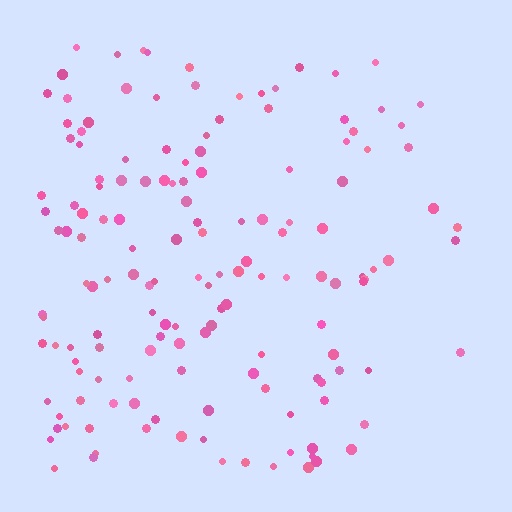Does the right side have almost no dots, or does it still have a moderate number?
Still a moderate number, just noticeably fewer than the left.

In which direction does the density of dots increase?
From right to left, with the left side densest.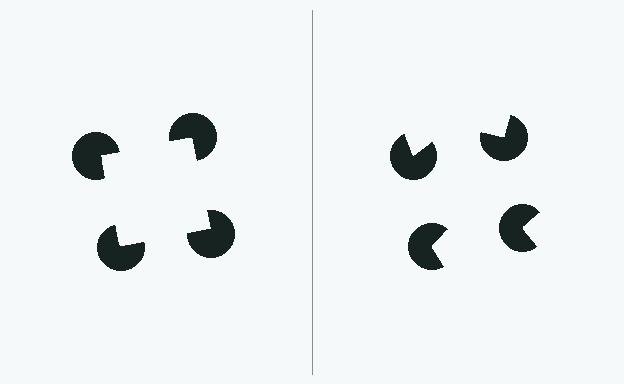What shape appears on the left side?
An illusory square.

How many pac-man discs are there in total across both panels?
8 — 4 on each side.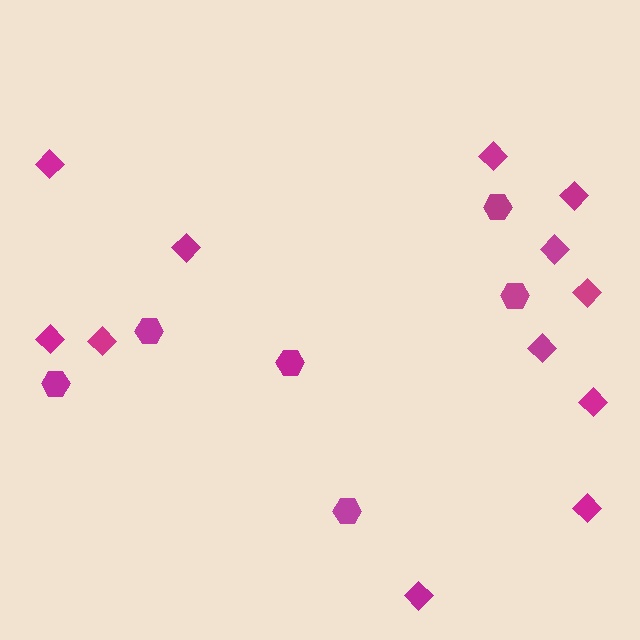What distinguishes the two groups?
There are 2 groups: one group of hexagons (6) and one group of diamonds (12).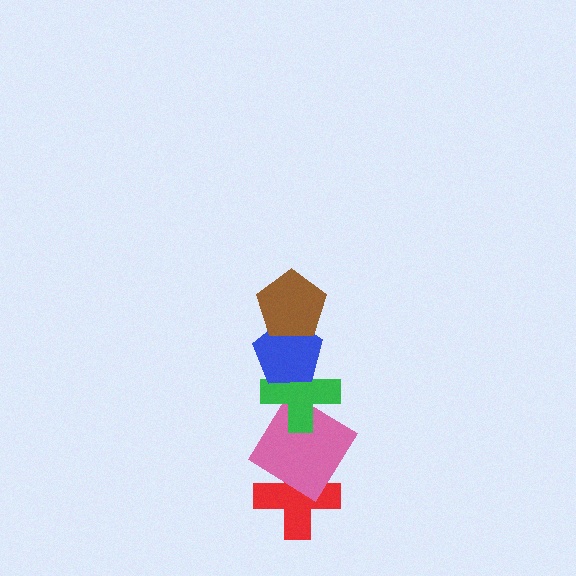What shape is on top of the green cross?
The blue pentagon is on top of the green cross.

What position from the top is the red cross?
The red cross is 5th from the top.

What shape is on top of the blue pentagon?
The brown pentagon is on top of the blue pentagon.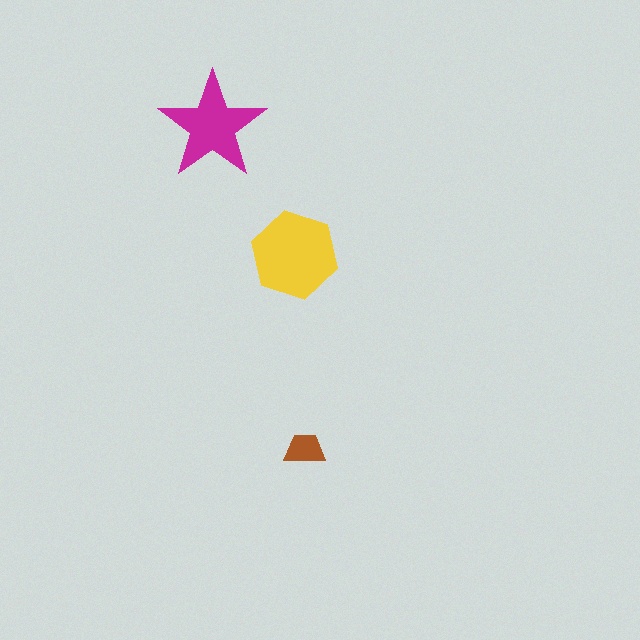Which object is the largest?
The yellow hexagon.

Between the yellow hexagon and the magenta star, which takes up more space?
The yellow hexagon.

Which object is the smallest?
The brown trapezoid.